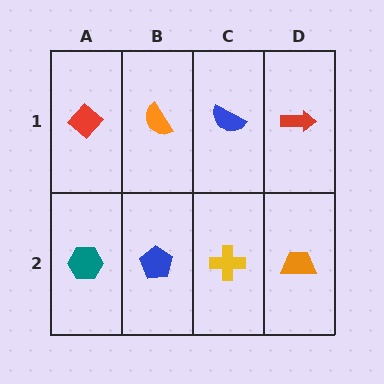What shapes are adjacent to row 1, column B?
A blue pentagon (row 2, column B), a red diamond (row 1, column A), a blue semicircle (row 1, column C).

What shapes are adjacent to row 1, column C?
A yellow cross (row 2, column C), an orange semicircle (row 1, column B), a red arrow (row 1, column D).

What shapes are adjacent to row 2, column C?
A blue semicircle (row 1, column C), a blue pentagon (row 2, column B), an orange trapezoid (row 2, column D).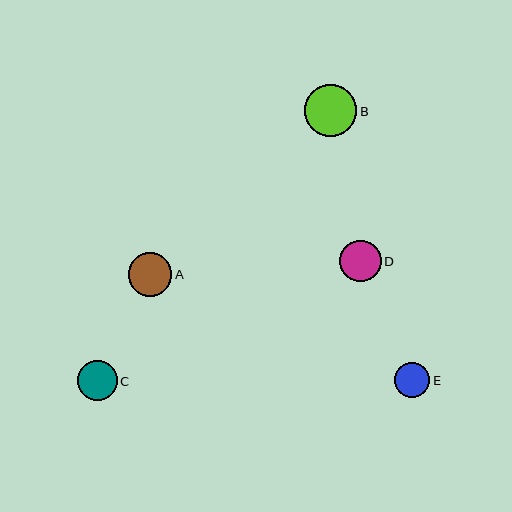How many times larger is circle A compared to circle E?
Circle A is approximately 1.2 times the size of circle E.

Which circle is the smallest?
Circle E is the smallest with a size of approximately 36 pixels.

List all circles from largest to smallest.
From largest to smallest: B, A, D, C, E.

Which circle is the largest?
Circle B is the largest with a size of approximately 52 pixels.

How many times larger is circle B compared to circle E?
Circle B is approximately 1.5 times the size of circle E.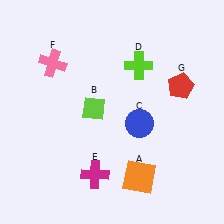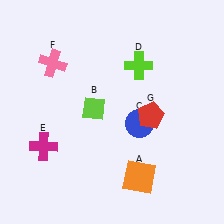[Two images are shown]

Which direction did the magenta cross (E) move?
The magenta cross (E) moved left.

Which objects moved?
The objects that moved are: the magenta cross (E), the red pentagon (G).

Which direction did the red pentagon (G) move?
The red pentagon (G) moved left.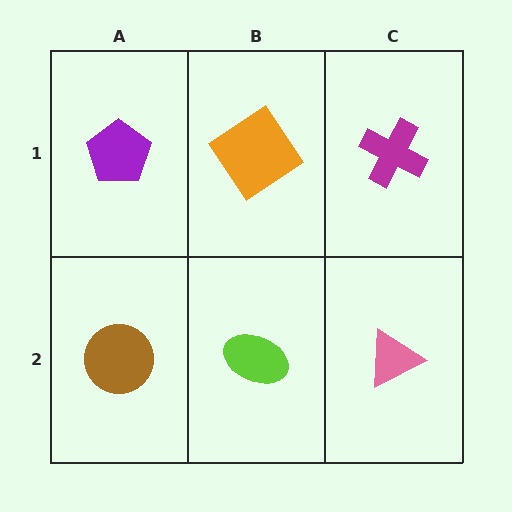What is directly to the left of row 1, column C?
An orange diamond.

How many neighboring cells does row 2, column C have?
2.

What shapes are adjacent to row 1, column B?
A lime ellipse (row 2, column B), a purple pentagon (row 1, column A), a magenta cross (row 1, column C).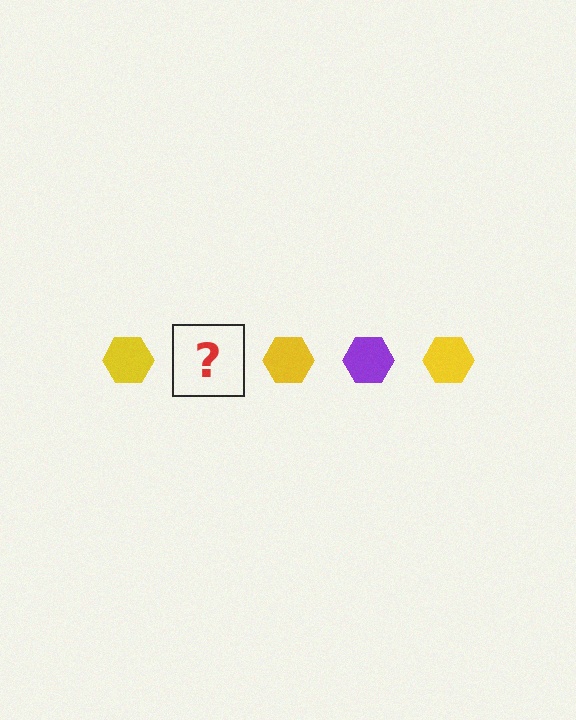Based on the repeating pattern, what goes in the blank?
The blank should be a purple hexagon.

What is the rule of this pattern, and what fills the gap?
The rule is that the pattern cycles through yellow, purple hexagons. The gap should be filled with a purple hexagon.